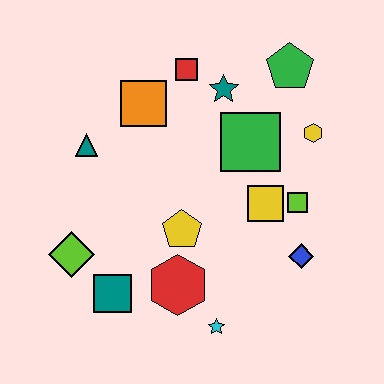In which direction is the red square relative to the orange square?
The red square is to the right of the orange square.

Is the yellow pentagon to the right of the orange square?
Yes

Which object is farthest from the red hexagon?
The green pentagon is farthest from the red hexagon.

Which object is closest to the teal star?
The red square is closest to the teal star.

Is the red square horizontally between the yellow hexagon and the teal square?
Yes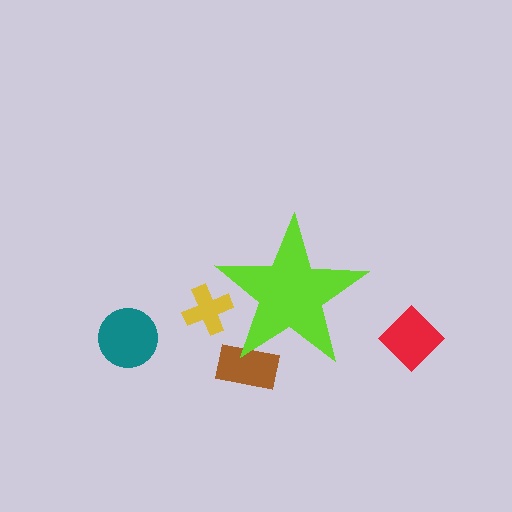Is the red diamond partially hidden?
No, the red diamond is fully visible.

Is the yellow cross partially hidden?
Yes, the yellow cross is partially hidden behind the lime star.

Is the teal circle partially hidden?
No, the teal circle is fully visible.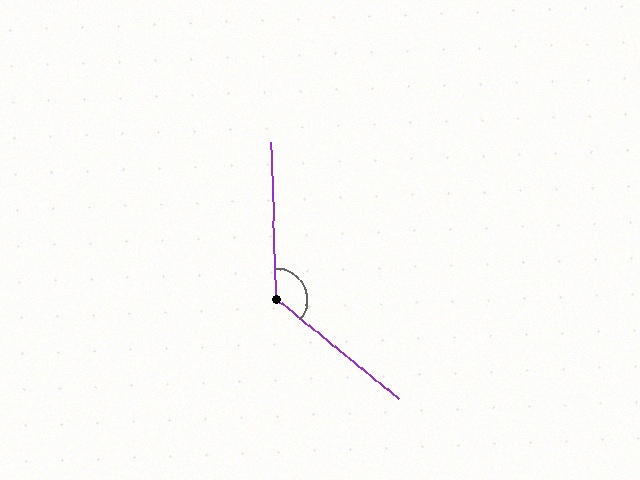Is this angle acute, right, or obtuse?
It is obtuse.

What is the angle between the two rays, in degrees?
Approximately 131 degrees.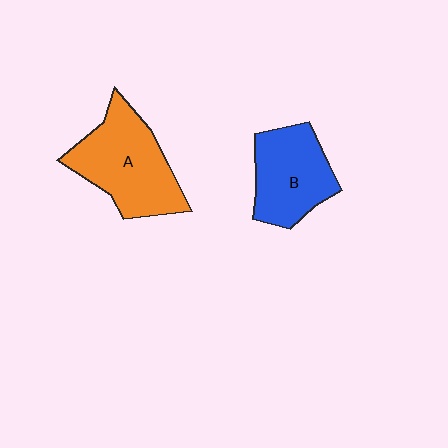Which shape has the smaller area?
Shape B (blue).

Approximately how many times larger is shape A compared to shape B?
Approximately 1.3 times.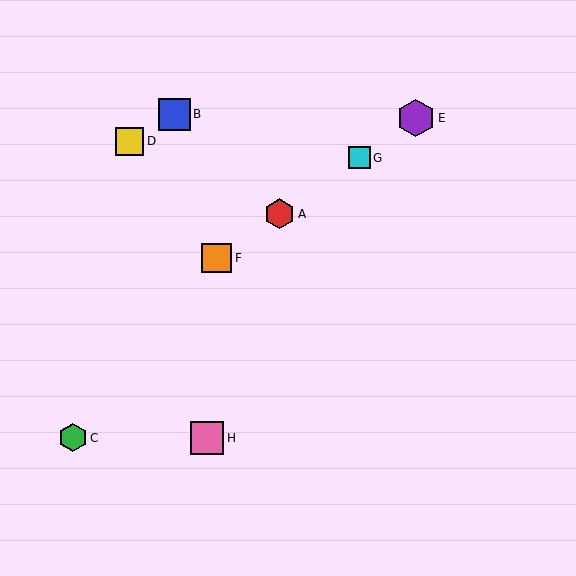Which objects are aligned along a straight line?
Objects A, E, F, G are aligned along a straight line.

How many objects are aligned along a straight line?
4 objects (A, E, F, G) are aligned along a straight line.